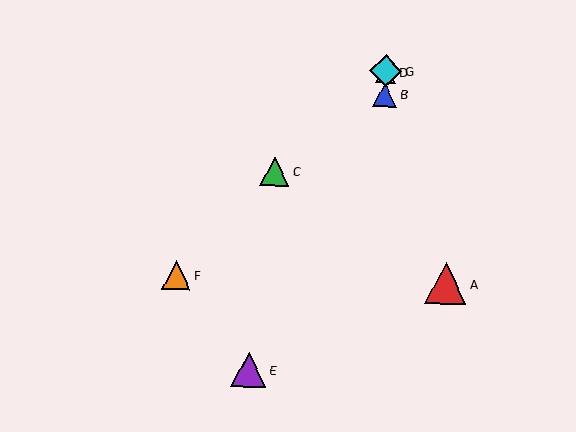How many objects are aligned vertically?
3 objects (B, D, G) are aligned vertically.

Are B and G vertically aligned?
Yes, both are at x≈385.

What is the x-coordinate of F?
Object F is at x≈176.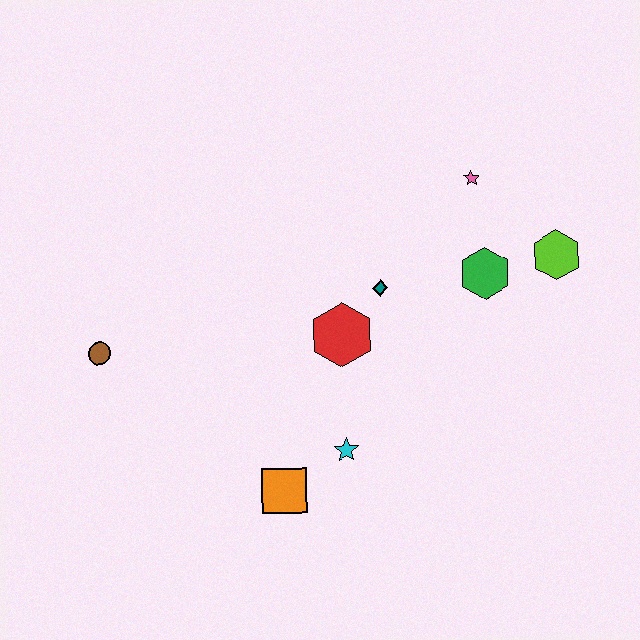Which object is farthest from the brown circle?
The lime hexagon is farthest from the brown circle.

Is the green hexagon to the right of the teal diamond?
Yes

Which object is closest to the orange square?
The cyan star is closest to the orange square.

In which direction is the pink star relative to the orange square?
The pink star is above the orange square.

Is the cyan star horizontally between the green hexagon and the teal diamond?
No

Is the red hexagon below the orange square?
No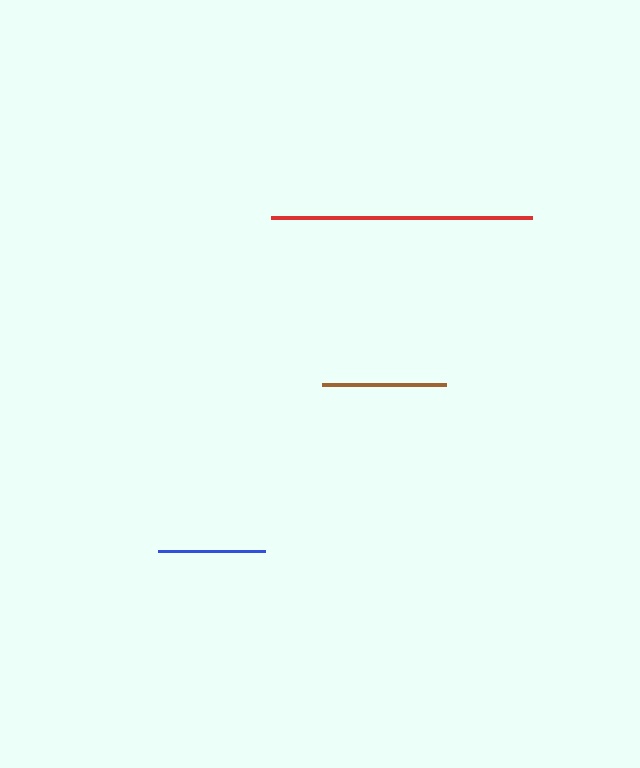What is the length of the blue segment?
The blue segment is approximately 107 pixels long.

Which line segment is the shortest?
The blue line is the shortest at approximately 107 pixels.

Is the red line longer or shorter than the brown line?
The red line is longer than the brown line.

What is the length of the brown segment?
The brown segment is approximately 124 pixels long.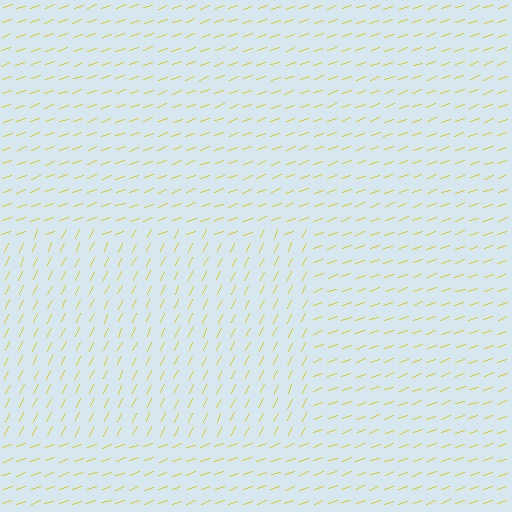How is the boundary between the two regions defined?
The boundary is defined purely by a change in line orientation (approximately 45 degrees difference). All lines are the same color and thickness.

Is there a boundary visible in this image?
Yes, there is a texture boundary formed by a change in line orientation.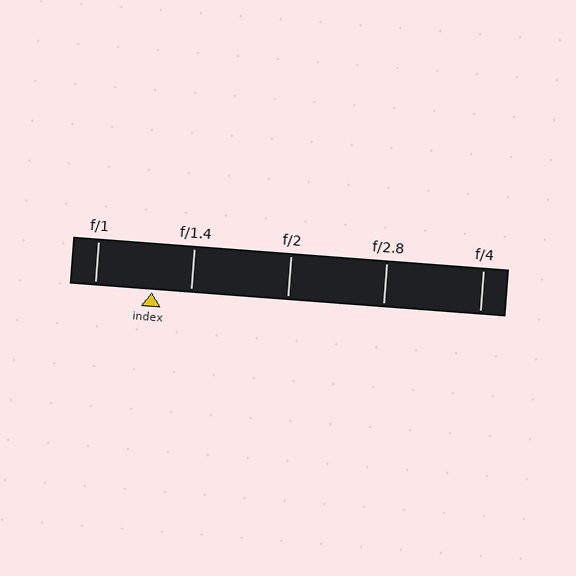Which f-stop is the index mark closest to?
The index mark is closest to f/1.4.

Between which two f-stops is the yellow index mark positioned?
The index mark is between f/1 and f/1.4.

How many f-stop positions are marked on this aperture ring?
There are 5 f-stop positions marked.